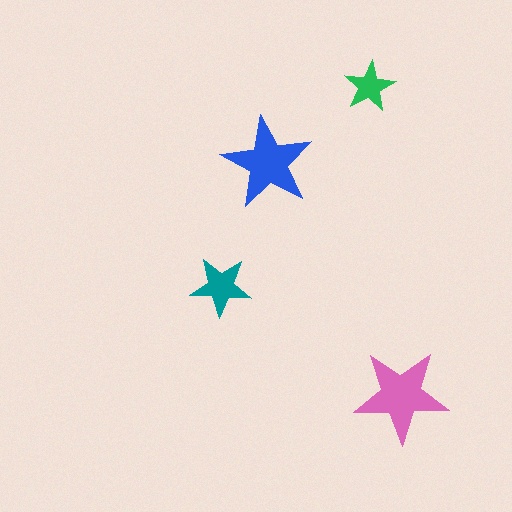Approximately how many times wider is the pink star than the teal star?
About 1.5 times wider.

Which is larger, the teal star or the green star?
The teal one.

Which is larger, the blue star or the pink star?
The pink one.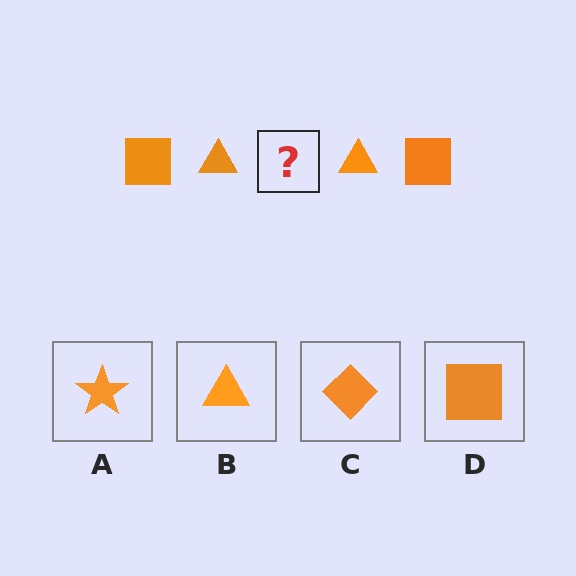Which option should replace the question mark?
Option D.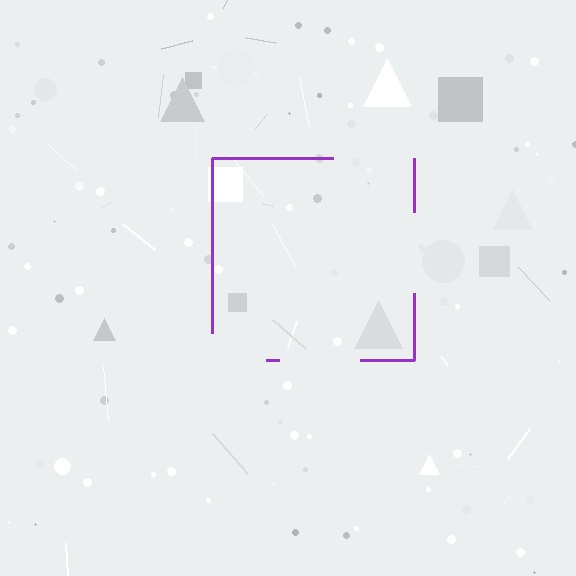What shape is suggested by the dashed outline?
The dashed outline suggests a square.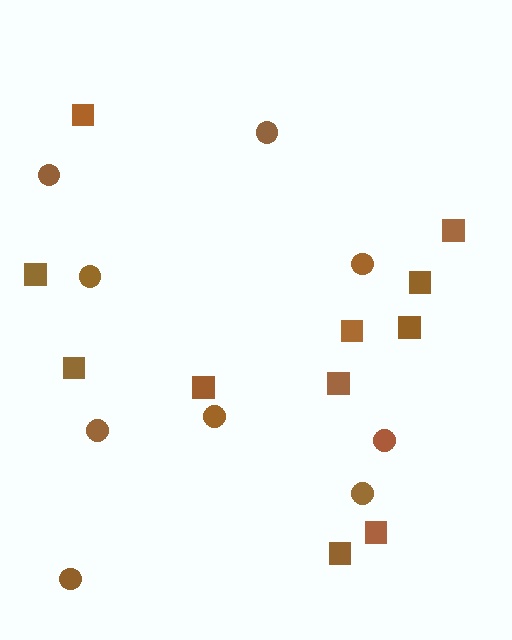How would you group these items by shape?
There are 2 groups: one group of circles (9) and one group of squares (11).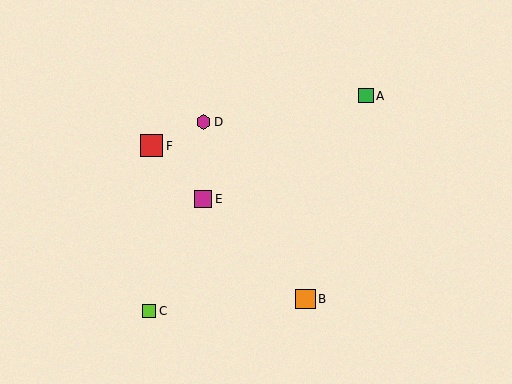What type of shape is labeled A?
Shape A is a green square.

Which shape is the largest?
The red square (labeled F) is the largest.